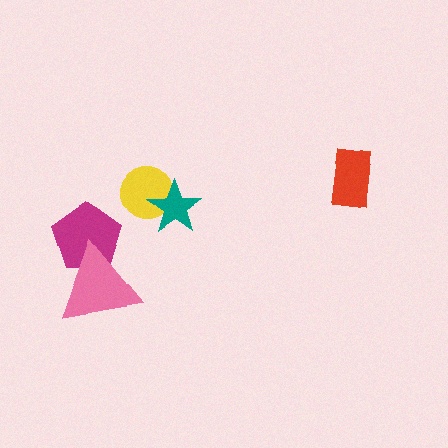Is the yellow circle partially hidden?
Yes, it is partially covered by another shape.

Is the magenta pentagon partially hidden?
Yes, it is partially covered by another shape.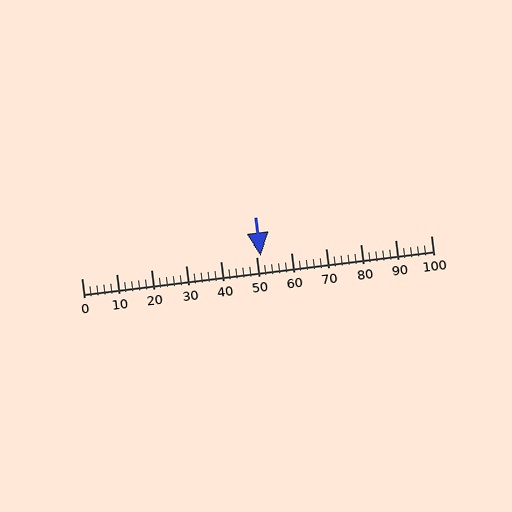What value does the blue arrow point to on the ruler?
The blue arrow points to approximately 51.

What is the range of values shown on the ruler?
The ruler shows values from 0 to 100.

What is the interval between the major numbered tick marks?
The major tick marks are spaced 10 units apart.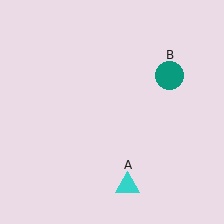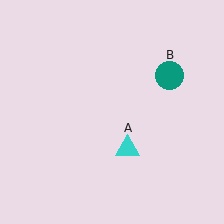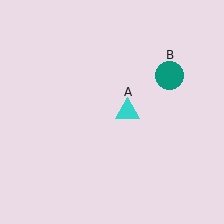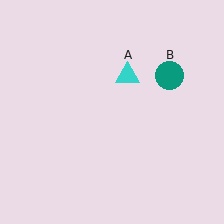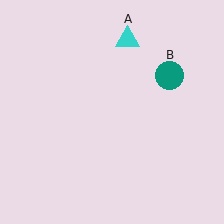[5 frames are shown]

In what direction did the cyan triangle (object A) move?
The cyan triangle (object A) moved up.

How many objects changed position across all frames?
1 object changed position: cyan triangle (object A).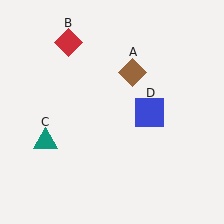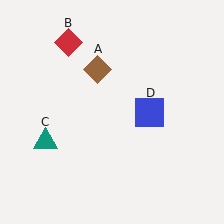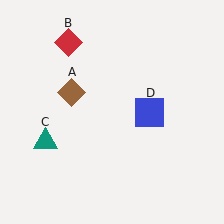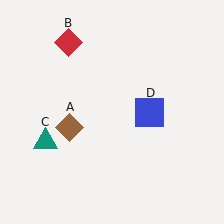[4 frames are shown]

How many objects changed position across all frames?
1 object changed position: brown diamond (object A).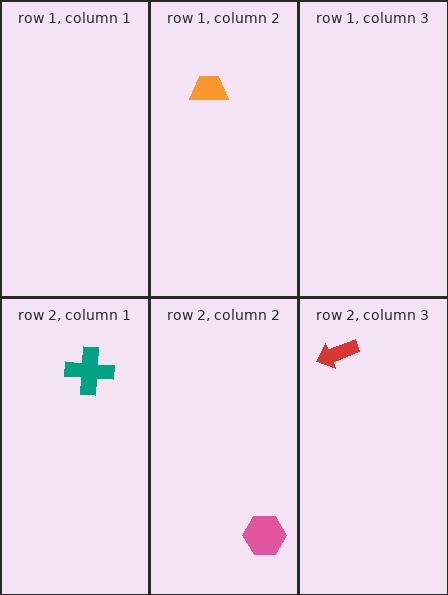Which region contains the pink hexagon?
The row 2, column 2 region.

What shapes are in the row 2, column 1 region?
The teal cross.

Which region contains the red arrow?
The row 2, column 3 region.